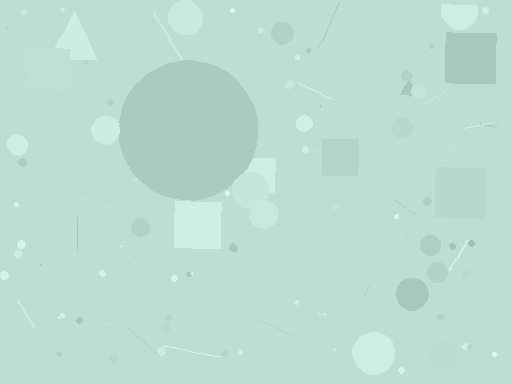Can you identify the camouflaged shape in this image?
The camouflaged shape is a circle.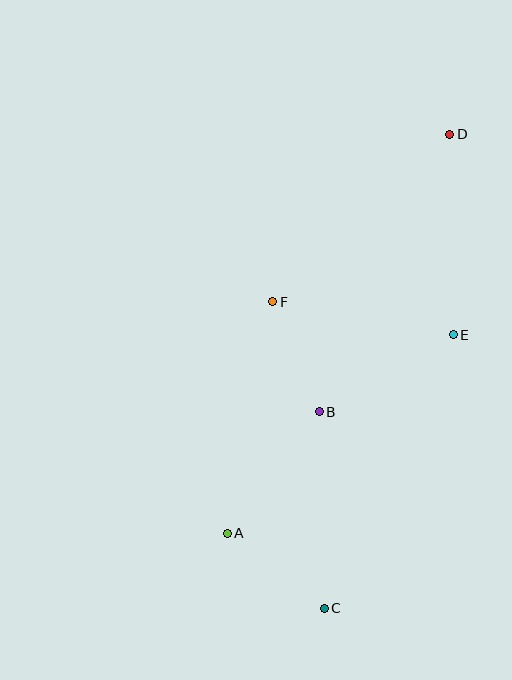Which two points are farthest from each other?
Points C and D are farthest from each other.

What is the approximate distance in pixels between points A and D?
The distance between A and D is approximately 457 pixels.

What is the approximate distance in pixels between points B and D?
The distance between B and D is approximately 306 pixels.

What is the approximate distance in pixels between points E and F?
The distance between E and F is approximately 184 pixels.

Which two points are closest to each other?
Points B and F are closest to each other.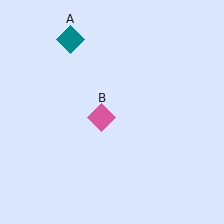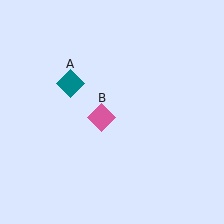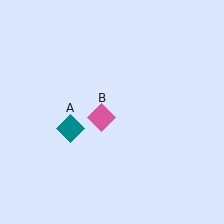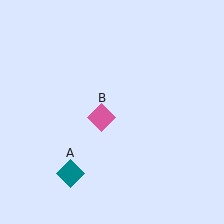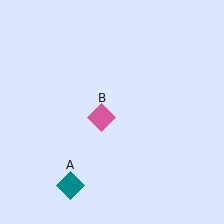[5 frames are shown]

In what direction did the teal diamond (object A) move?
The teal diamond (object A) moved down.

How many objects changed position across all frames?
1 object changed position: teal diamond (object A).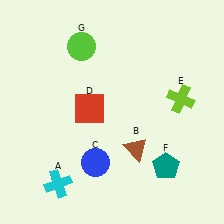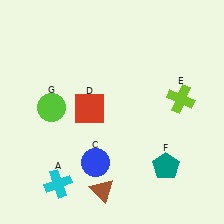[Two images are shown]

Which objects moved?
The objects that moved are: the brown triangle (B), the lime circle (G).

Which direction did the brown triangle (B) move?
The brown triangle (B) moved down.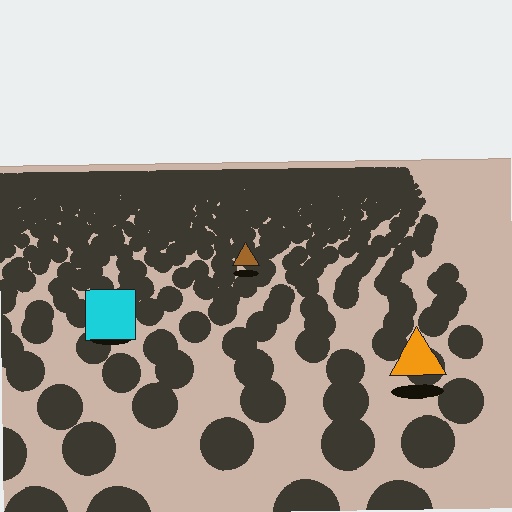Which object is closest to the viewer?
The orange triangle is closest. The texture marks near it are larger and more spread out.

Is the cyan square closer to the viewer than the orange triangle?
No. The orange triangle is closer — you can tell from the texture gradient: the ground texture is coarser near it.